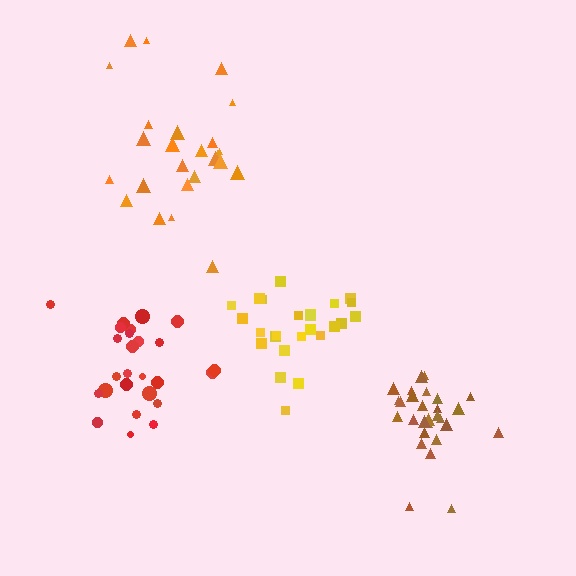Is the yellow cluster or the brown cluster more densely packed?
Brown.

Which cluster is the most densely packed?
Red.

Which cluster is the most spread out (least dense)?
Orange.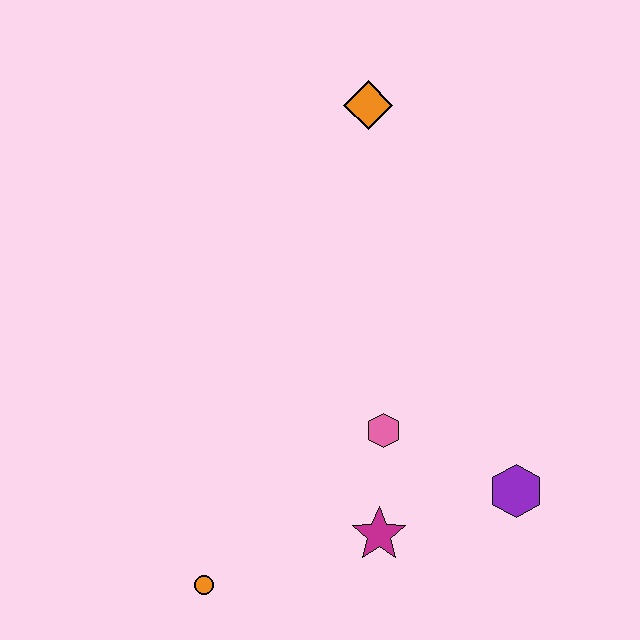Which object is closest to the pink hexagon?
The magenta star is closest to the pink hexagon.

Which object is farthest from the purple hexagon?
The orange diamond is farthest from the purple hexagon.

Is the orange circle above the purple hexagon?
No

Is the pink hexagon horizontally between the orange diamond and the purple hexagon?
Yes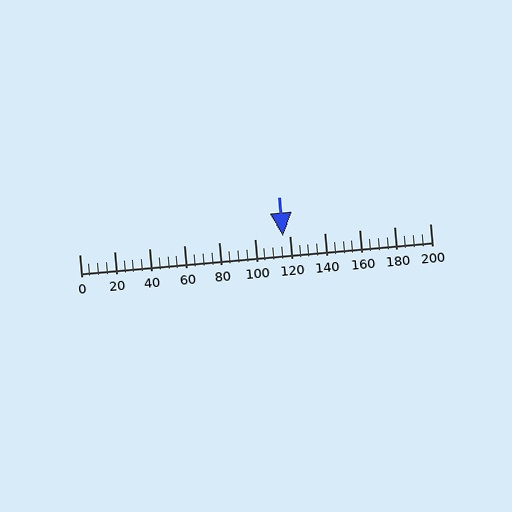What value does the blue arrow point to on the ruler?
The blue arrow points to approximately 116.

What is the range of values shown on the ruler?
The ruler shows values from 0 to 200.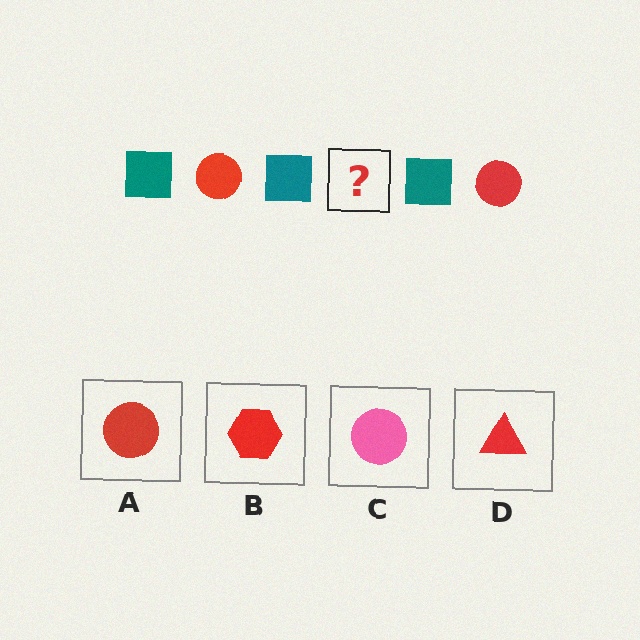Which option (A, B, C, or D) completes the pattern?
A.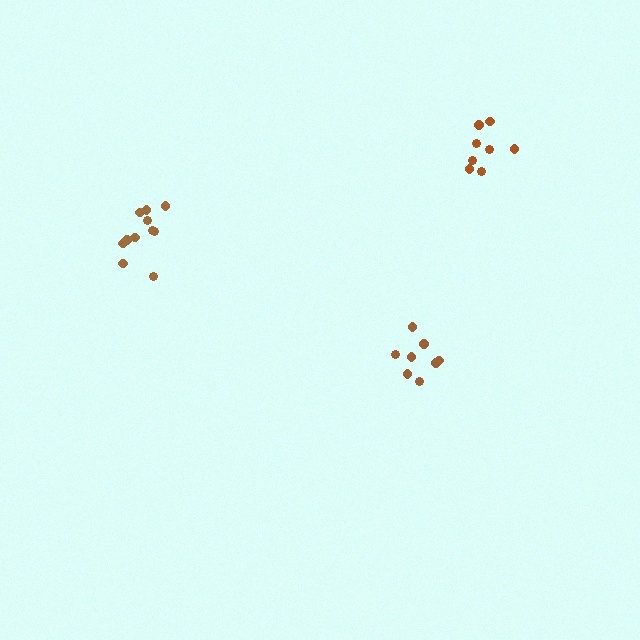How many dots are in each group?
Group 1: 8 dots, Group 2: 8 dots, Group 3: 11 dots (27 total).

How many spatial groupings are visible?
There are 3 spatial groupings.